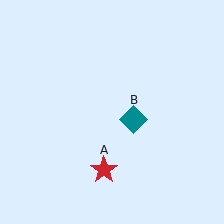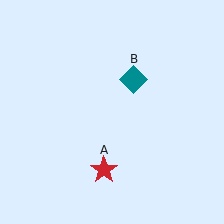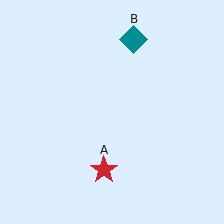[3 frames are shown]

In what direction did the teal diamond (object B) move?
The teal diamond (object B) moved up.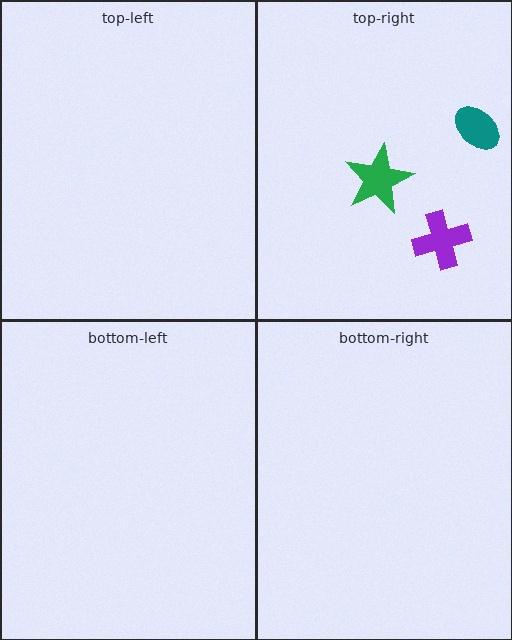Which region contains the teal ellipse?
The top-right region.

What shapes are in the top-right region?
The purple cross, the green star, the teal ellipse.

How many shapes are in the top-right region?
3.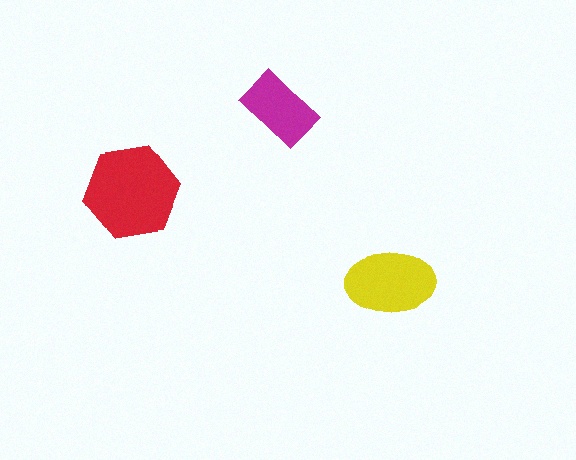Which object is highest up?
The magenta rectangle is topmost.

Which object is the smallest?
The magenta rectangle.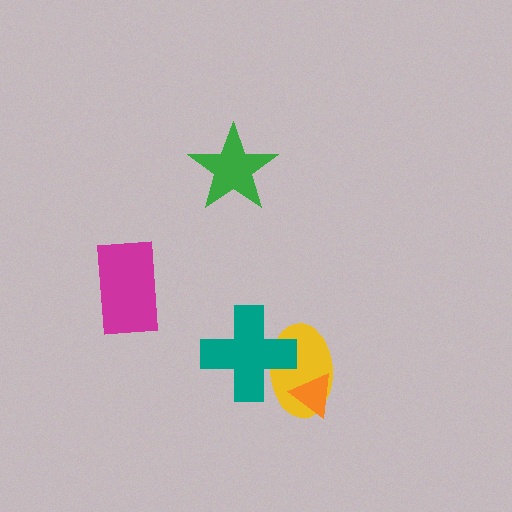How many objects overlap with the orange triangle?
1 object overlaps with the orange triangle.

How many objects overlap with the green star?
0 objects overlap with the green star.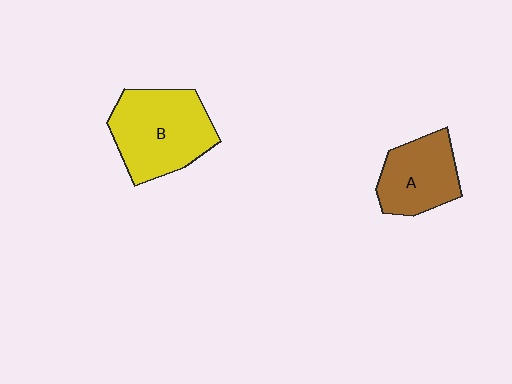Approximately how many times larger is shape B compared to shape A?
Approximately 1.4 times.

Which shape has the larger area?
Shape B (yellow).